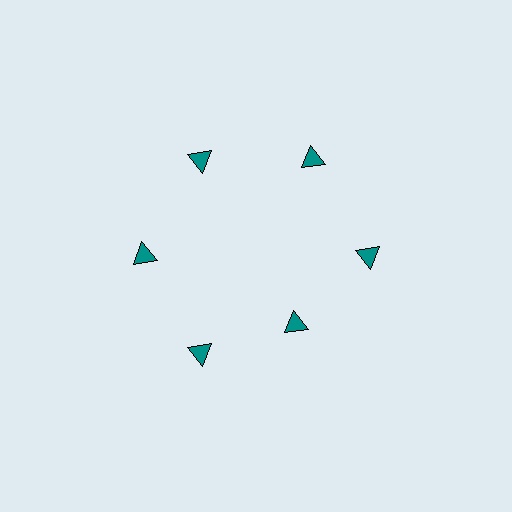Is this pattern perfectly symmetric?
No. The 6 teal triangles are arranged in a ring, but one element near the 5 o'clock position is pulled inward toward the center, breaking the 6-fold rotational symmetry.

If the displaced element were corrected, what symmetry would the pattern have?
It would have 6-fold rotational symmetry — the pattern would map onto itself every 60 degrees.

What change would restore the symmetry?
The symmetry would be restored by moving it outward, back onto the ring so that all 6 triangles sit at equal angles and equal distance from the center.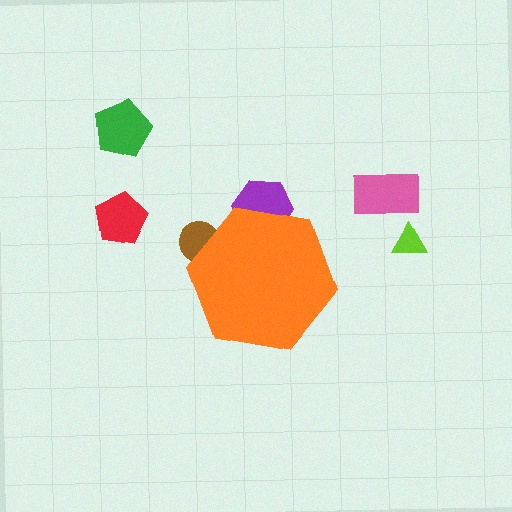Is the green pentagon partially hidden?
No, the green pentagon is fully visible.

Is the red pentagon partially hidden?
No, the red pentagon is fully visible.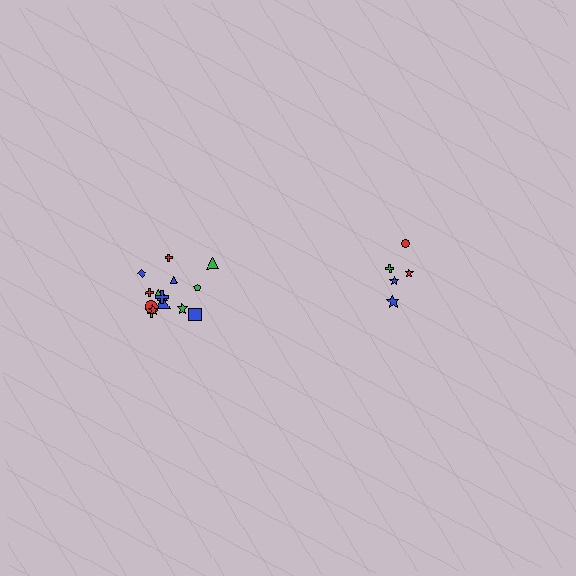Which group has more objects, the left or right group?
The left group.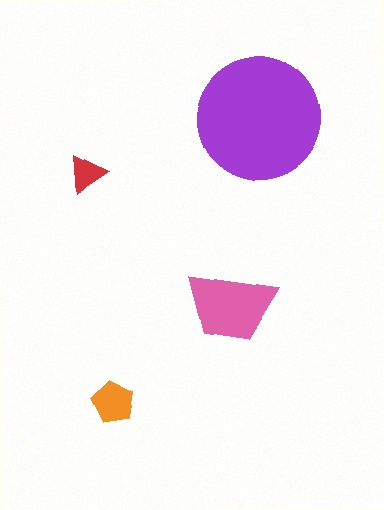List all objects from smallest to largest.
The red triangle, the orange pentagon, the pink trapezoid, the purple circle.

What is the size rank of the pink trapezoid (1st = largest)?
2nd.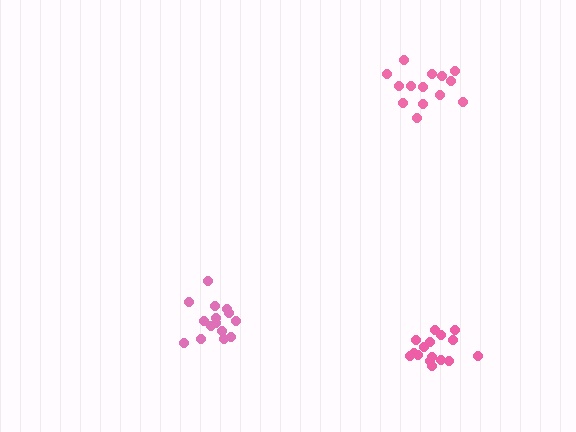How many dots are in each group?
Group 1: 16 dots, Group 2: 14 dots, Group 3: 15 dots (45 total).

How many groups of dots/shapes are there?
There are 3 groups.